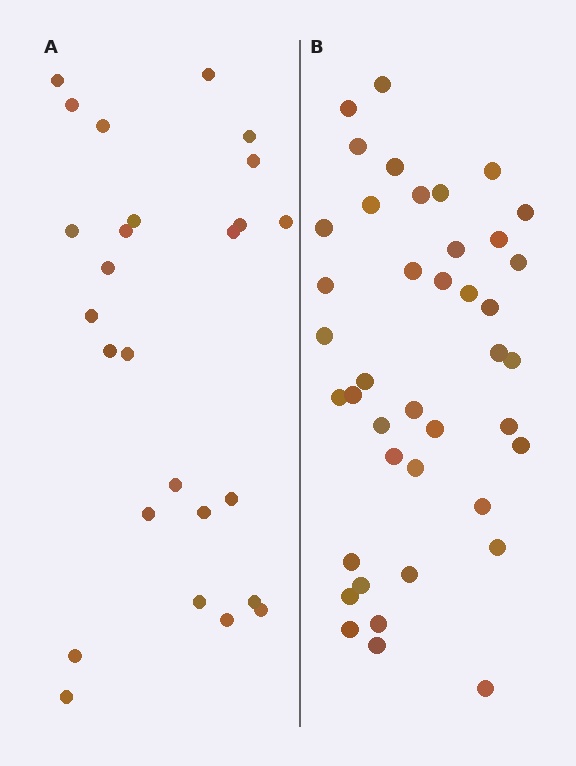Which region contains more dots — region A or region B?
Region B (the right region) has more dots.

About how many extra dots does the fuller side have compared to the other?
Region B has approximately 15 more dots than region A.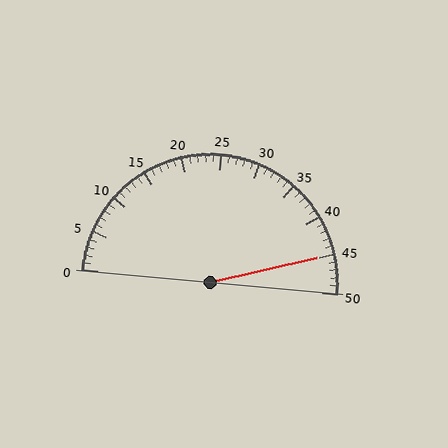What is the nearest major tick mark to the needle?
The nearest major tick mark is 45.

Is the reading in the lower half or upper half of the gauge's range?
The reading is in the upper half of the range (0 to 50).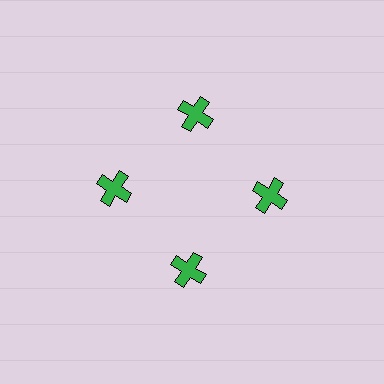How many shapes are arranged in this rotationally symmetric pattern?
There are 4 shapes, arranged in 4 groups of 1.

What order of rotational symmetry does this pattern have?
This pattern has 4-fold rotational symmetry.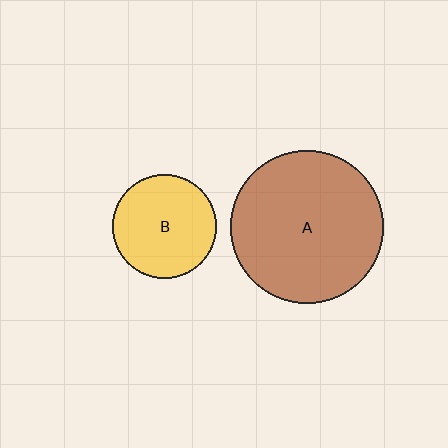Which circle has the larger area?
Circle A (brown).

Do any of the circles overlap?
No, none of the circles overlap.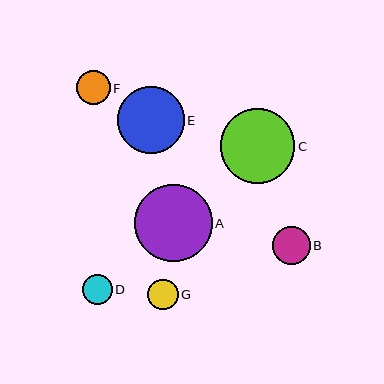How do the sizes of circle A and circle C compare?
Circle A and circle C are approximately the same size.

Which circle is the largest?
Circle A is the largest with a size of approximately 77 pixels.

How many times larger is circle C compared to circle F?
Circle C is approximately 2.2 times the size of circle F.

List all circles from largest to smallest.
From largest to smallest: A, C, E, B, F, G, D.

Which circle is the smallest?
Circle D is the smallest with a size of approximately 29 pixels.